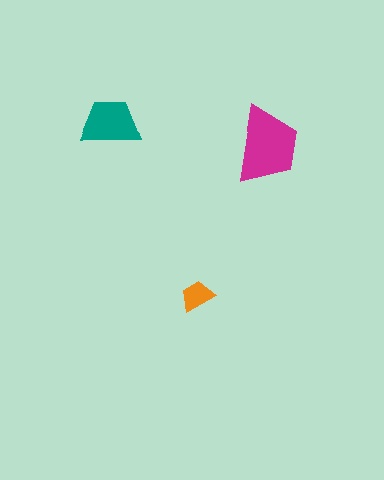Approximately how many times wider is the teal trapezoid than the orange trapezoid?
About 1.5 times wider.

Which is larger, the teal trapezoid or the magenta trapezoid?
The magenta one.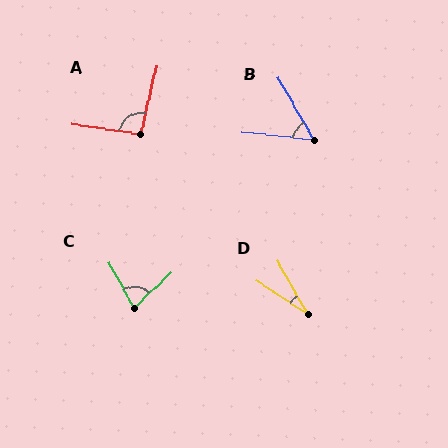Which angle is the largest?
A, at approximately 95 degrees.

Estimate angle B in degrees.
Approximately 54 degrees.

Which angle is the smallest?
D, at approximately 28 degrees.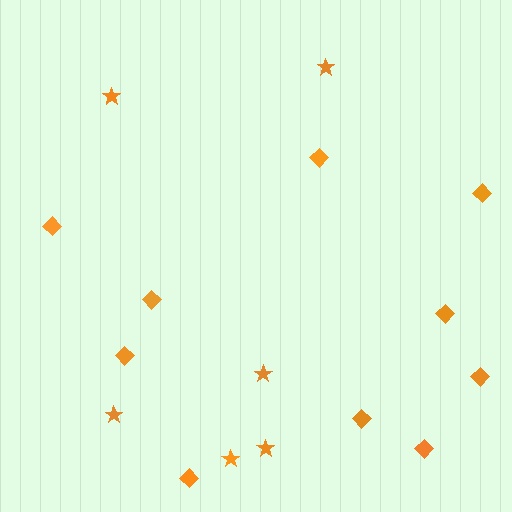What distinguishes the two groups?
There are 2 groups: one group of diamonds (10) and one group of stars (6).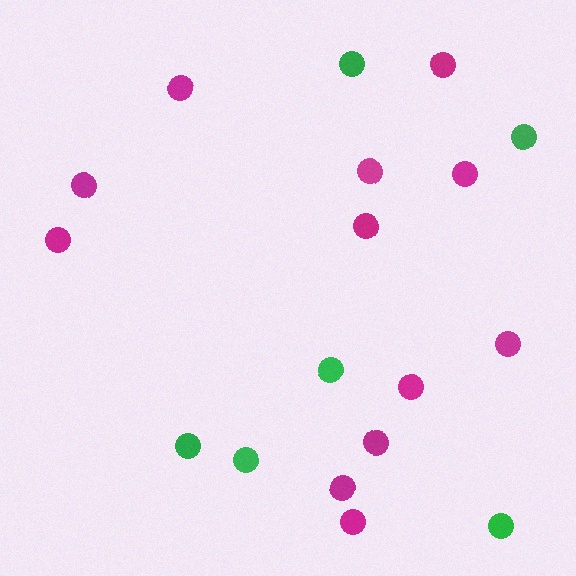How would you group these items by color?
There are 2 groups: one group of green circles (6) and one group of magenta circles (12).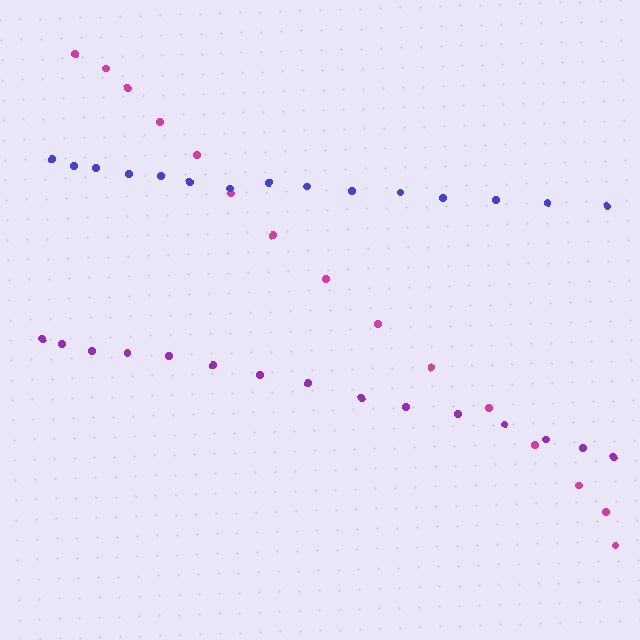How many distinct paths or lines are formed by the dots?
There are 3 distinct paths.